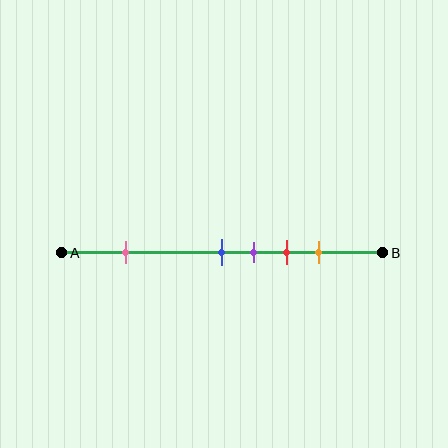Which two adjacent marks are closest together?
The blue and purple marks are the closest adjacent pair.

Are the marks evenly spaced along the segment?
No, the marks are not evenly spaced.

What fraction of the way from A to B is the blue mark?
The blue mark is approximately 50% (0.5) of the way from A to B.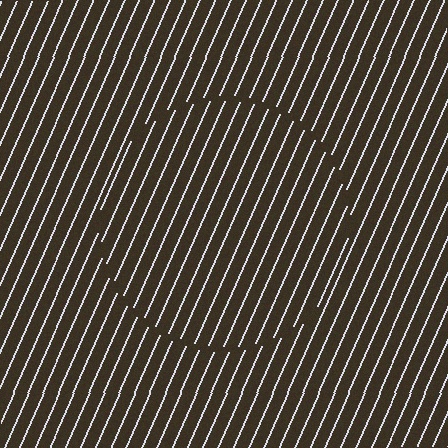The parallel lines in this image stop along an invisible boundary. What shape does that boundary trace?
An illusory circle. The interior of the shape contains the same grating, shifted by half a period — the contour is defined by the phase discontinuity where line-ends from the inner and outer gratings abut.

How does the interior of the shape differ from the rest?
The interior of the shape contains the same grating, shifted by half a period — the contour is defined by the phase discontinuity where line-ends from the inner and outer gratings abut.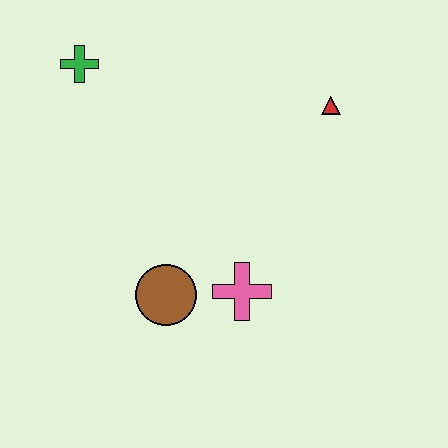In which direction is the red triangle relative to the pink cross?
The red triangle is above the pink cross.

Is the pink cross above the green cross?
No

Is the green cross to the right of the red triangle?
No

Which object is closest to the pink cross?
The brown circle is closest to the pink cross.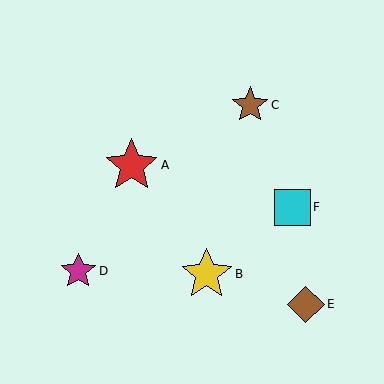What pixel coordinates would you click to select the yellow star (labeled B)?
Click at (207, 274) to select the yellow star B.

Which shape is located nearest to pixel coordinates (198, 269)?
The yellow star (labeled B) at (207, 274) is nearest to that location.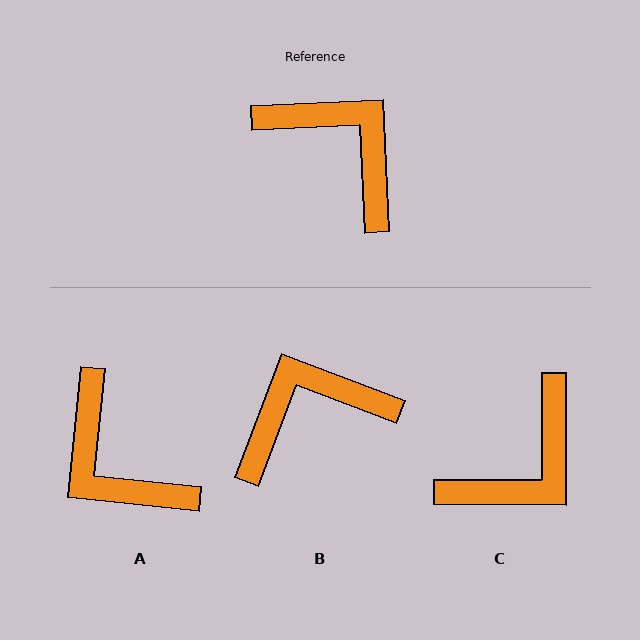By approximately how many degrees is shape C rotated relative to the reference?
Approximately 93 degrees clockwise.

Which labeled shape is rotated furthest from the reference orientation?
A, about 171 degrees away.